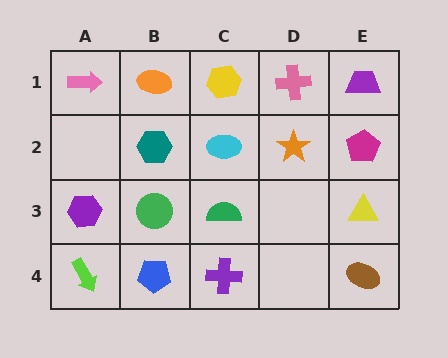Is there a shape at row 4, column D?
No, that cell is empty.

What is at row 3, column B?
A green circle.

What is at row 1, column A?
A pink arrow.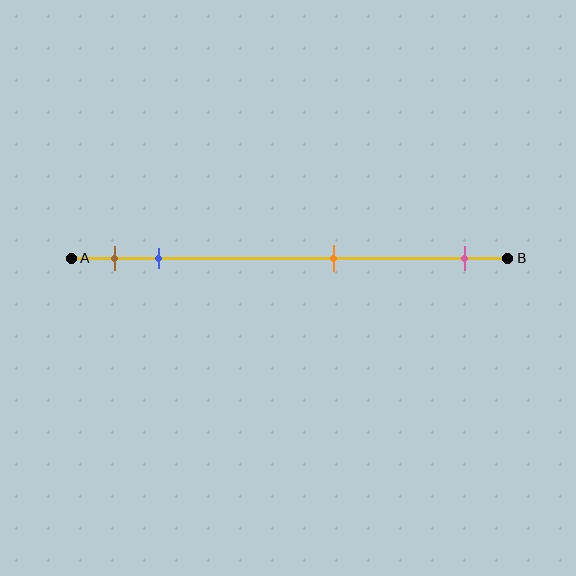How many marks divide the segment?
There are 4 marks dividing the segment.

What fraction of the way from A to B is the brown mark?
The brown mark is approximately 10% (0.1) of the way from A to B.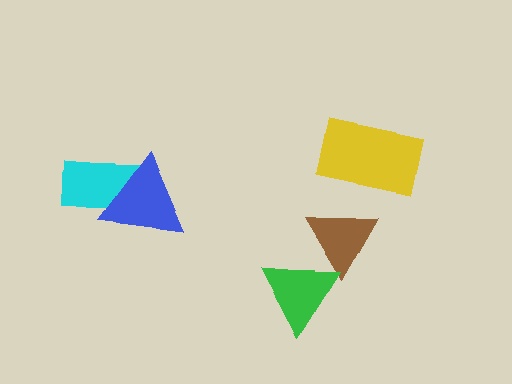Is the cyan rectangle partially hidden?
Yes, it is partially covered by another shape.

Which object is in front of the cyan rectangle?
The blue triangle is in front of the cyan rectangle.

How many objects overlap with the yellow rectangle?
0 objects overlap with the yellow rectangle.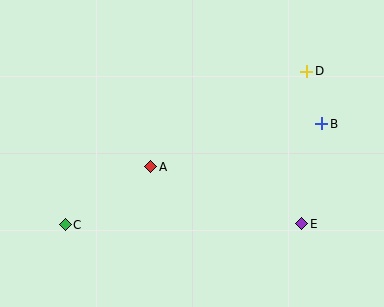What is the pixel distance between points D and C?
The distance between D and C is 286 pixels.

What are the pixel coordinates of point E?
Point E is at (302, 224).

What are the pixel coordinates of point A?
Point A is at (151, 167).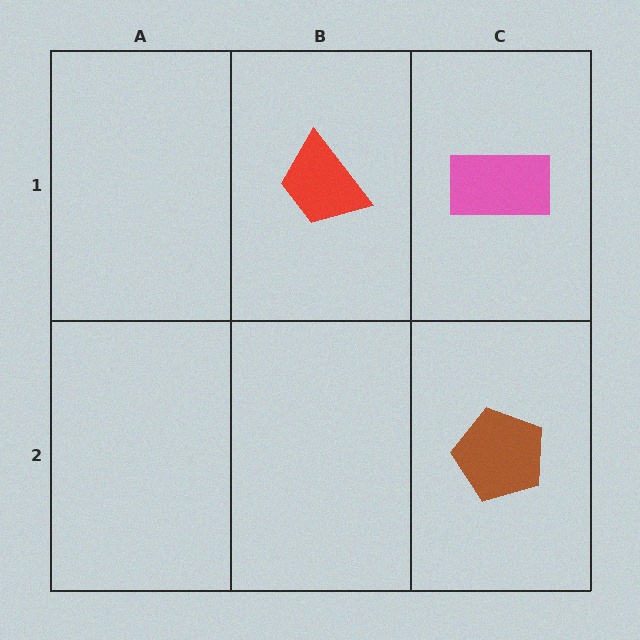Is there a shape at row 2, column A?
No, that cell is empty.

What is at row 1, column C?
A pink rectangle.